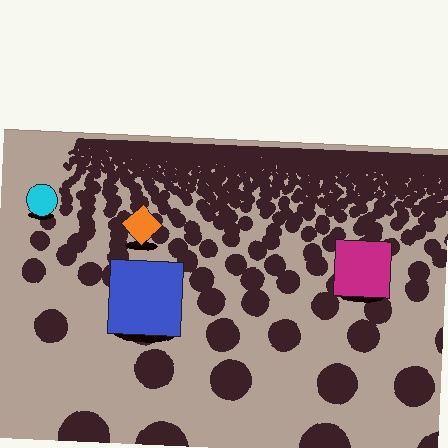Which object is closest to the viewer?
The blue square is closest. The texture marks near it are larger and more spread out.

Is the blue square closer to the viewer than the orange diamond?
Yes. The blue square is closer — you can tell from the texture gradient: the ground texture is coarser near it.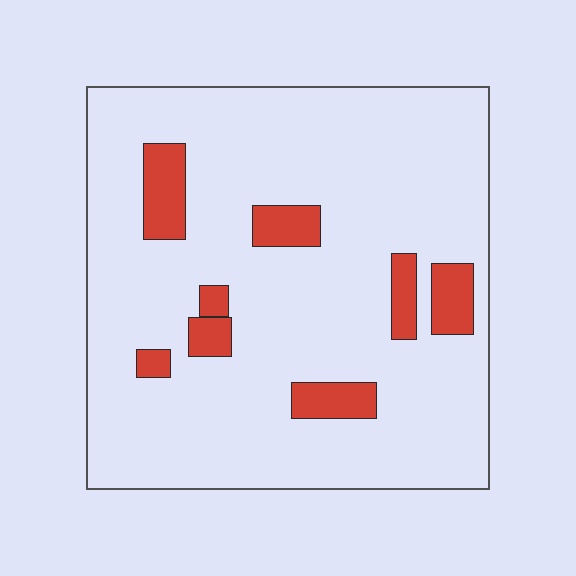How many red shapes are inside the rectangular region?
8.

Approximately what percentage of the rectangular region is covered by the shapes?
Approximately 10%.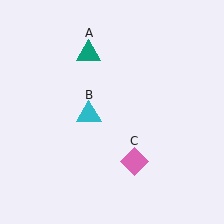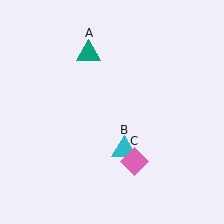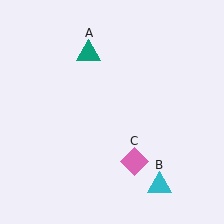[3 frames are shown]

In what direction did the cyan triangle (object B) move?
The cyan triangle (object B) moved down and to the right.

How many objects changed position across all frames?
1 object changed position: cyan triangle (object B).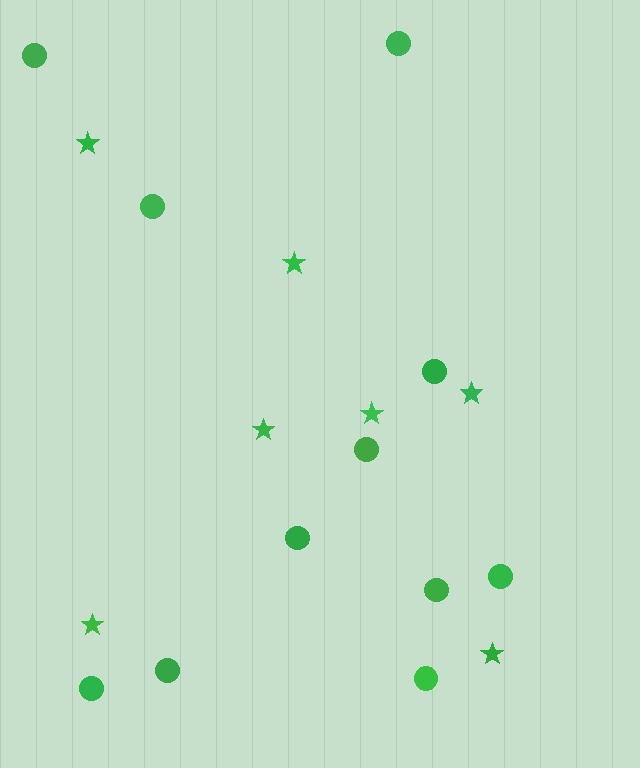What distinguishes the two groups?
There are 2 groups: one group of stars (7) and one group of circles (11).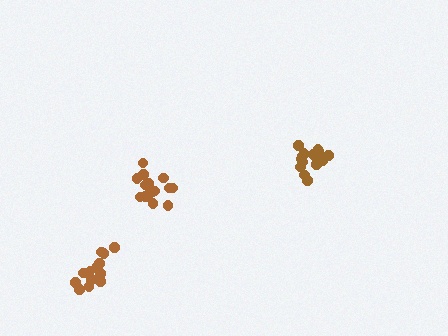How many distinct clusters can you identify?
There are 3 distinct clusters.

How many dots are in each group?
Group 1: 15 dots, Group 2: 15 dots, Group 3: 16 dots (46 total).